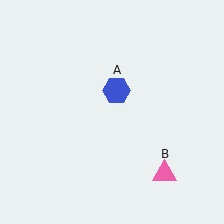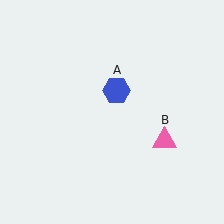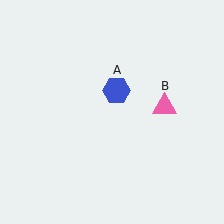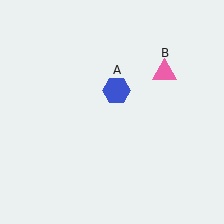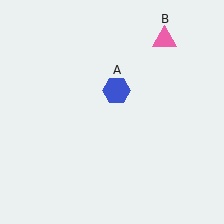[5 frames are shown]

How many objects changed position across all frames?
1 object changed position: pink triangle (object B).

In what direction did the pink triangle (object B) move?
The pink triangle (object B) moved up.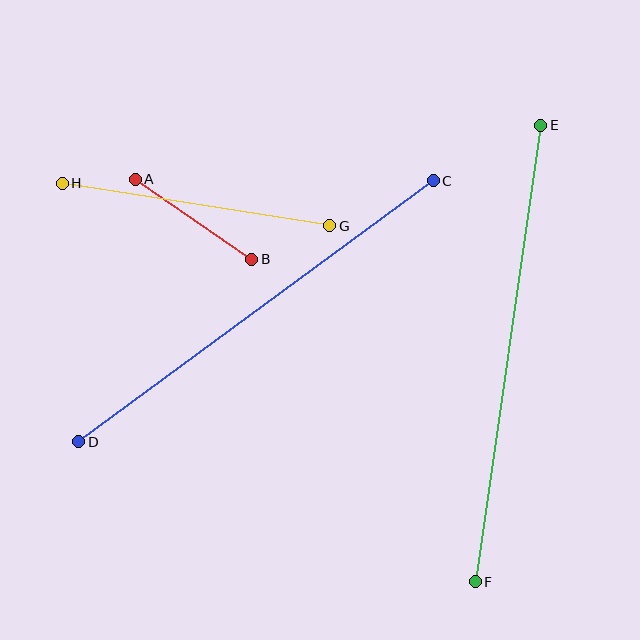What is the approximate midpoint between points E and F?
The midpoint is at approximately (508, 353) pixels.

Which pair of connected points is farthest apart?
Points E and F are farthest apart.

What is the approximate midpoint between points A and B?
The midpoint is at approximately (194, 219) pixels.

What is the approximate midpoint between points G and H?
The midpoint is at approximately (196, 205) pixels.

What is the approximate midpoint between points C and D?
The midpoint is at approximately (256, 311) pixels.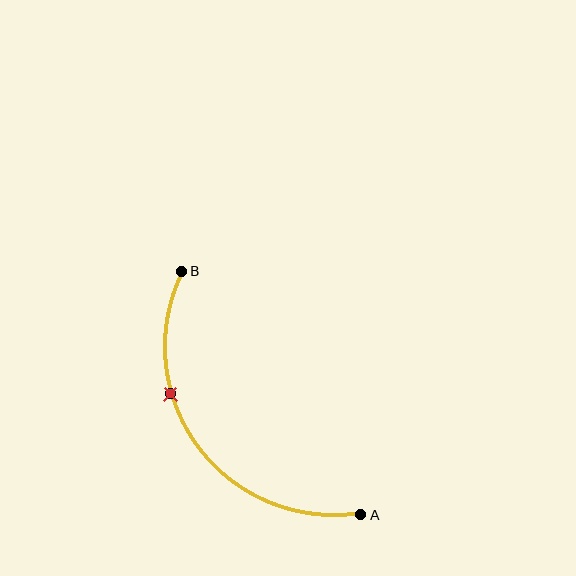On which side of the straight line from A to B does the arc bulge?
The arc bulges below and to the left of the straight line connecting A and B.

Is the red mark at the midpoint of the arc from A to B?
No. The red mark lies on the arc but is closer to endpoint B. The arc midpoint would be at the point on the curve equidistant along the arc from both A and B.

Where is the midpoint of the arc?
The arc midpoint is the point on the curve farthest from the straight line joining A and B. It sits below and to the left of that line.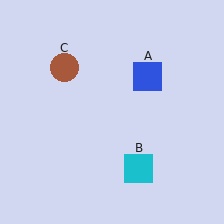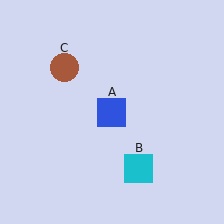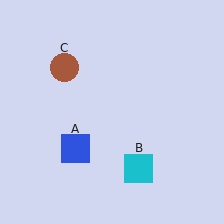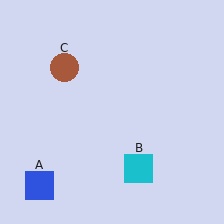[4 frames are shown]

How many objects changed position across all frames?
1 object changed position: blue square (object A).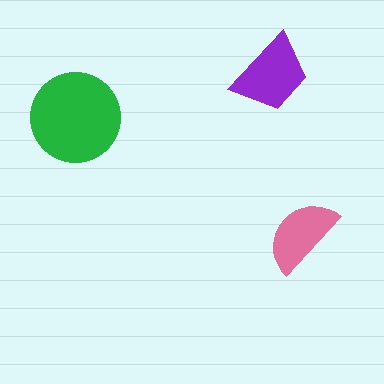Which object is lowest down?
The pink semicircle is bottommost.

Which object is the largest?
The green circle.